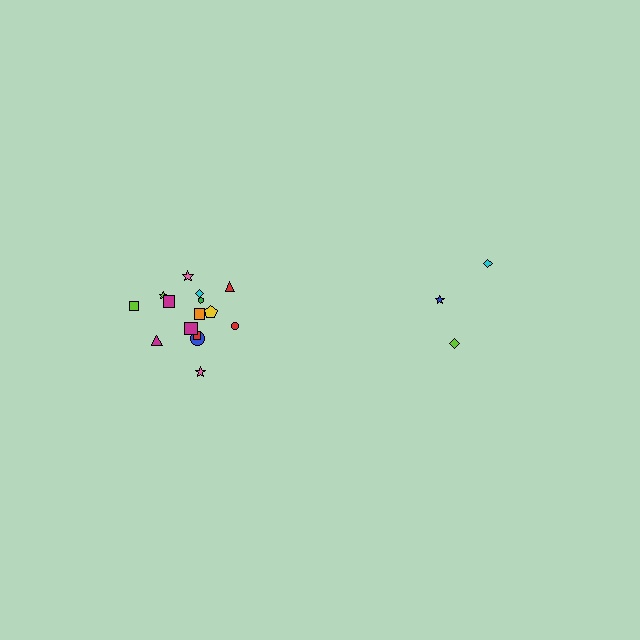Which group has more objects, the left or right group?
The left group.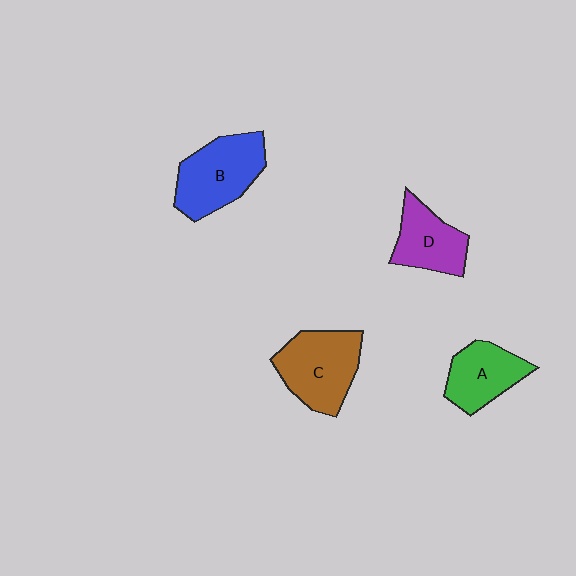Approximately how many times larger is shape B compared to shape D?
Approximately 1.4 times.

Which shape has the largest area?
Shape B (blue).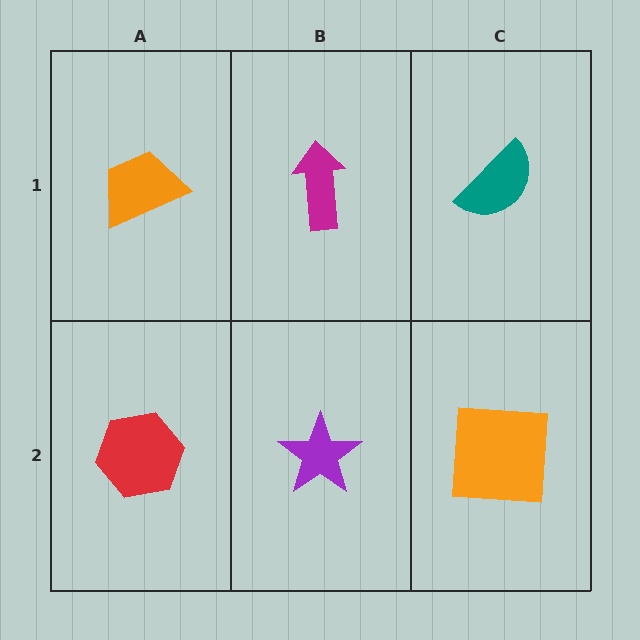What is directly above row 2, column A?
An orange trapezoid.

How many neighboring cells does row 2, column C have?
2.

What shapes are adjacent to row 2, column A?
An orange trapezoid (row 1, column A), a purple star (row 2, column B).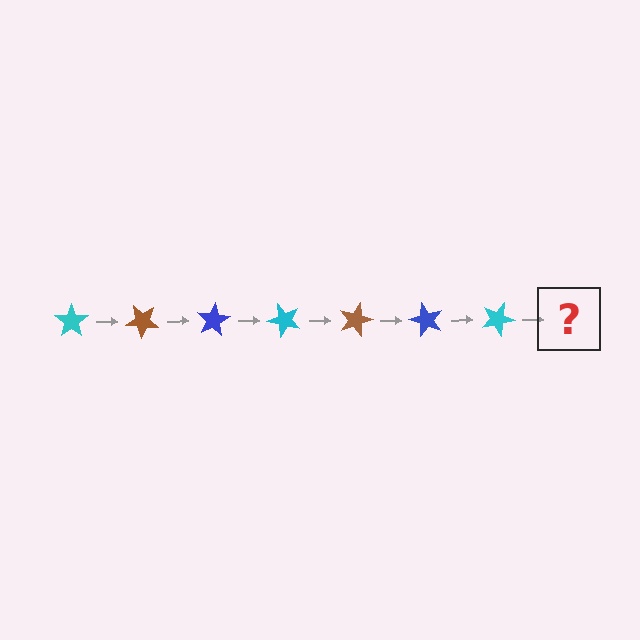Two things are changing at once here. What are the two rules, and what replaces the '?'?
The two rules are that it rotates 40 degrees each step and the color cycles through cyan, brown, and blue. The '?' should be a brown star, rotated 280 degrees from the start.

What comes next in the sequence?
The next element should be a brown star, rotated 280 degrees from the start.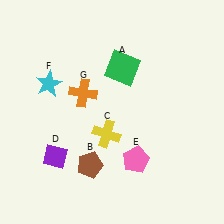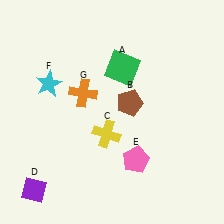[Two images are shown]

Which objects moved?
The objects that moved are: the brown pentagon (B), the purple diamond (D).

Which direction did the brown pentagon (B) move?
The brown pentagon (B) moved up.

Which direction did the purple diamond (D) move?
The purple diamond (D) moved down.